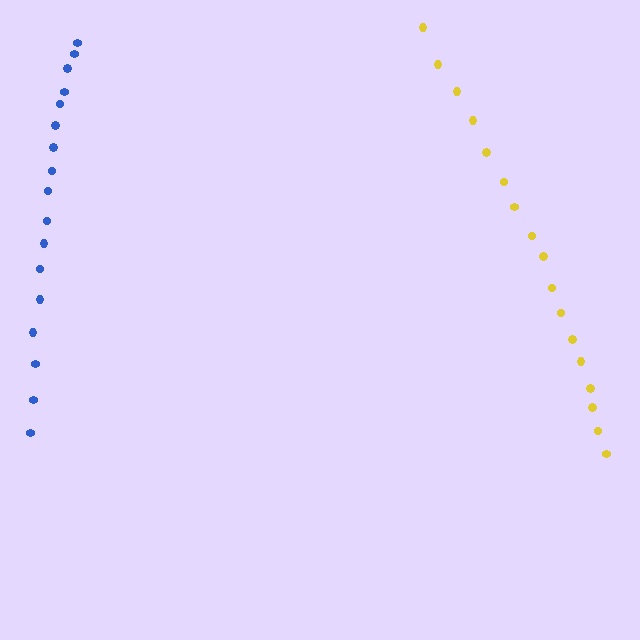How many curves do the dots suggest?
There are 2 distinct paths.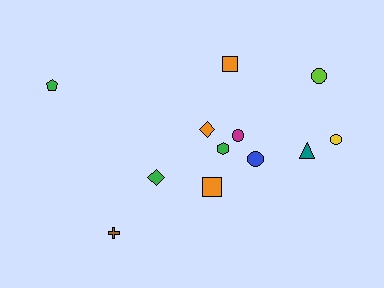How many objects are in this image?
There are 12 objects.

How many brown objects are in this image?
There is 1 brown object.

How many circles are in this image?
There are 4 circles.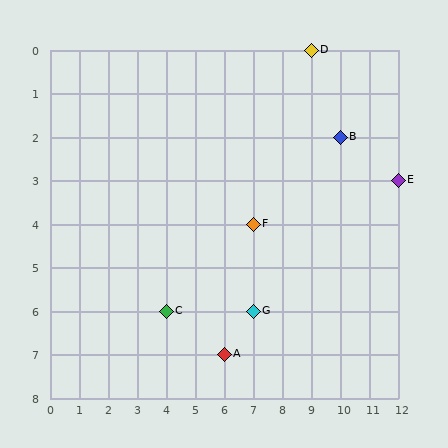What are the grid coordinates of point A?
Point A is at grid coordinates (6, 7).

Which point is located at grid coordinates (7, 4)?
Point F is at (7, 4).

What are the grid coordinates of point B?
Point B is at grid coordinates (10, 2).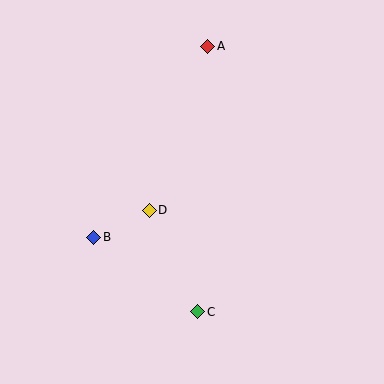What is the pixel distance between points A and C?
The distance between A and C is 266 pixels.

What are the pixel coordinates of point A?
Point A is at (208, 46).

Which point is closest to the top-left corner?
Point A is closest to the top-left corner.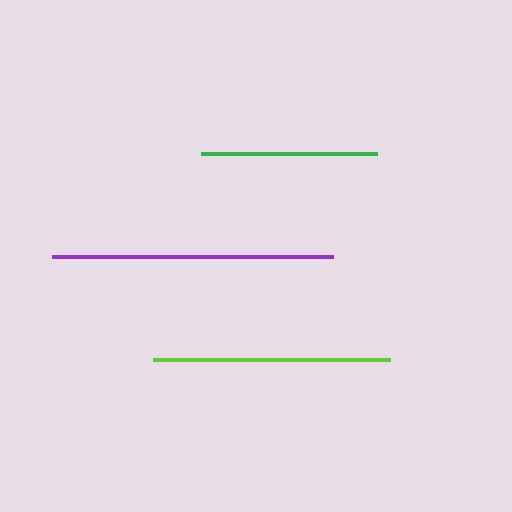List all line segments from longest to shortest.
From longest to shortest: purple, lime, green.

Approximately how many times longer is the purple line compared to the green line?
The purple line is approximately 1.6 times the length of the green line.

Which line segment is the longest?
The purple line is the longest at approximately 281 pixels.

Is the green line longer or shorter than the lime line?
The lime line is longer than the green line.